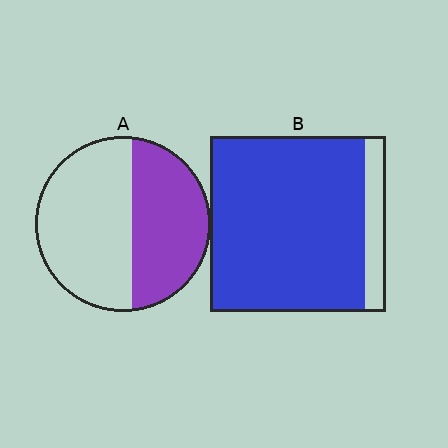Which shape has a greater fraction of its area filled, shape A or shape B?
Shape B.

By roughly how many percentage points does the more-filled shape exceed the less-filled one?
By roughly 45 percentage points (B over A).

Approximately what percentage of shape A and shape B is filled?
A is approximately 45% and B is approximately 90%.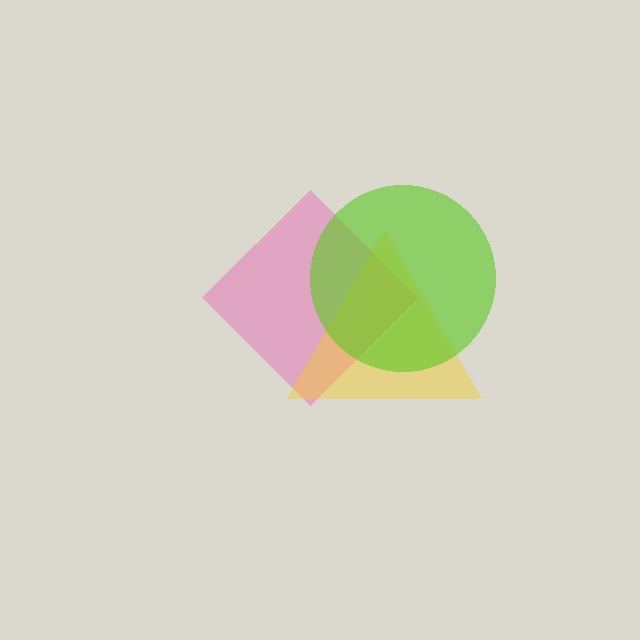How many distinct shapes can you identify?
There are 3 distinct shapes: a pink diamond, a yellow triangle, a lime circle.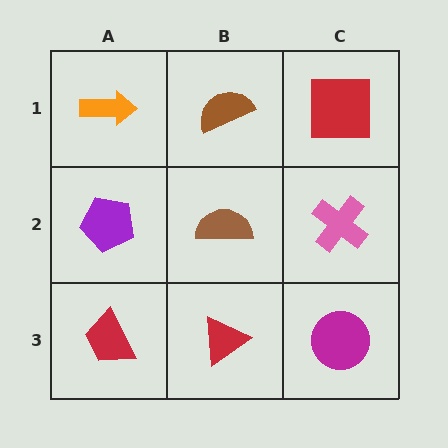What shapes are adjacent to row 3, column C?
A pink cross (row 2, column C), a red triangle (row 3, column B).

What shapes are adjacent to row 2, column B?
A brown semicircle (row 1, column B), a red triangle (row 3, column B), a purple pentagon (row 2, column A), a pink cross (row 2, column C).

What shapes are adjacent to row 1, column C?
A pink cross (row 2, column C), a brown semicircle (row 1, column B).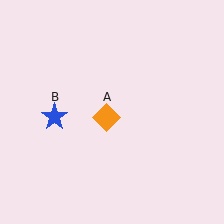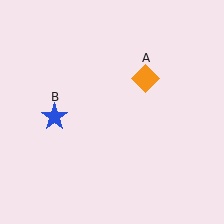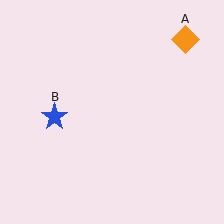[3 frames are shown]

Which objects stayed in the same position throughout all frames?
Blue star (object B) remained stationary.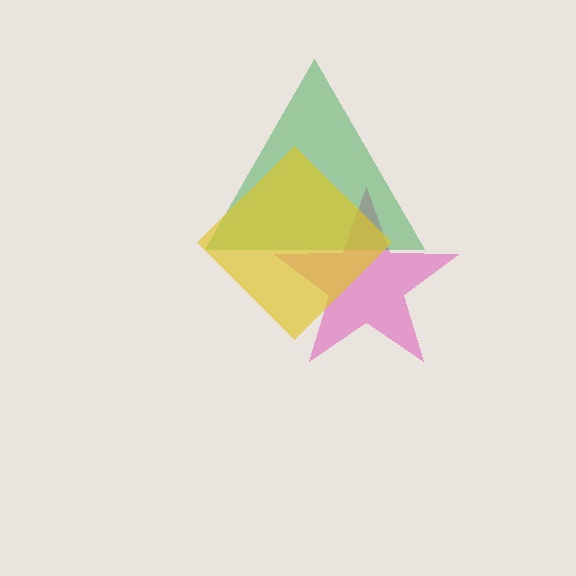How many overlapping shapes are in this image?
There are 3 overlapping shapes in the image.